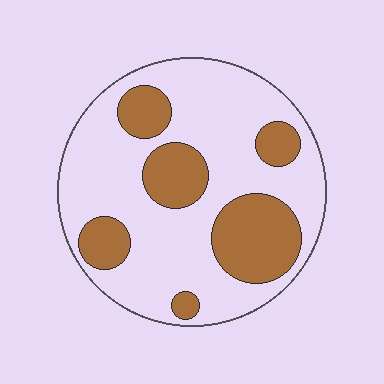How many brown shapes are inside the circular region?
6.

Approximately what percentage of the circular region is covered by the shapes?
Approximately 30%.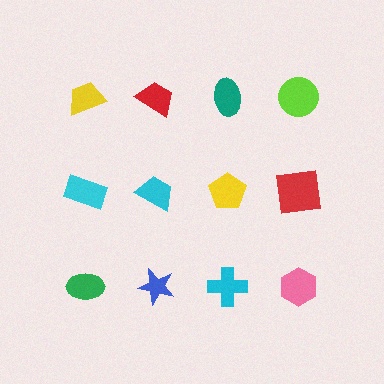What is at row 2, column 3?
A yellow pentagon.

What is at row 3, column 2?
A blue star.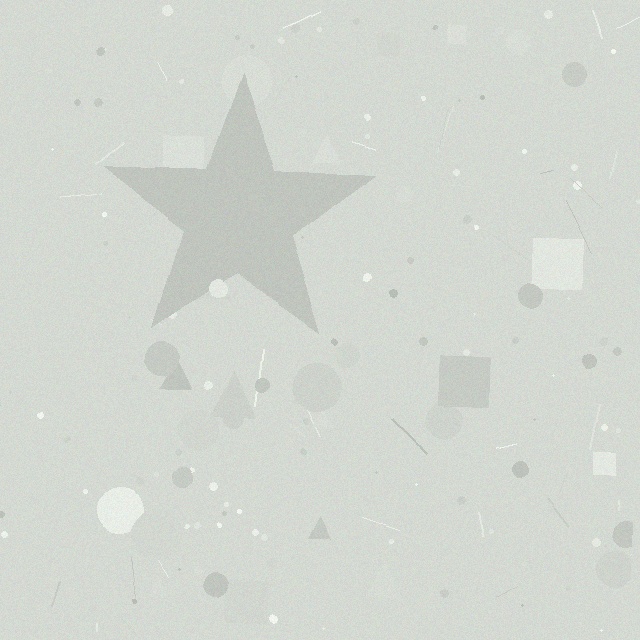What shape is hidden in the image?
A star is hidden in the image.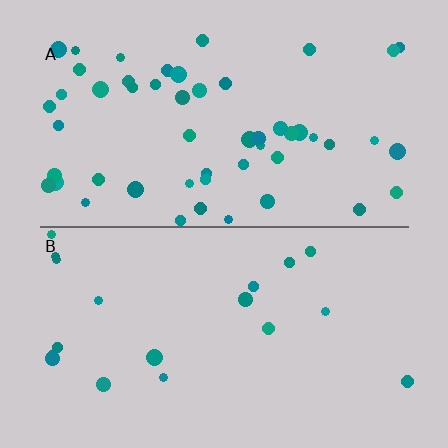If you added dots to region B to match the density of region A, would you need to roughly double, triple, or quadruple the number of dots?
Approximately triple.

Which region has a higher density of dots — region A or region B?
A (the top).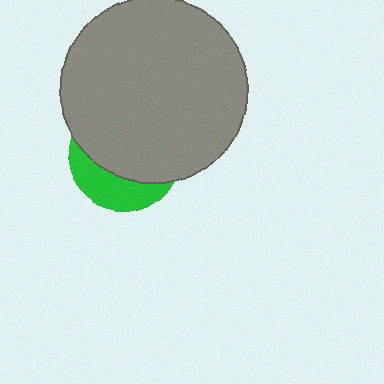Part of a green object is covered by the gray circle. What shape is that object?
It is a circle.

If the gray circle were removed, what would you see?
You would see the complete green circle.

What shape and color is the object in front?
The object in front is a gray circle.